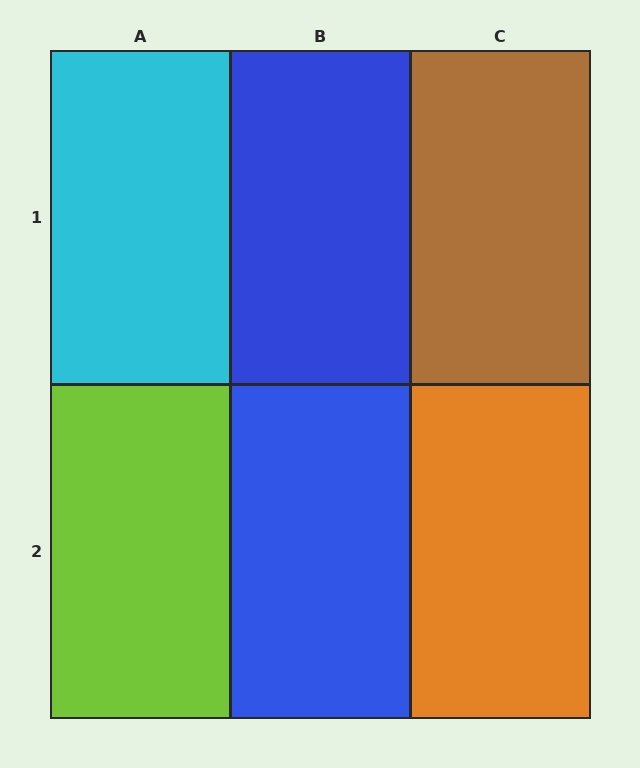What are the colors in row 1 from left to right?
Cyan, blue, brown.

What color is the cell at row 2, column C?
Orange.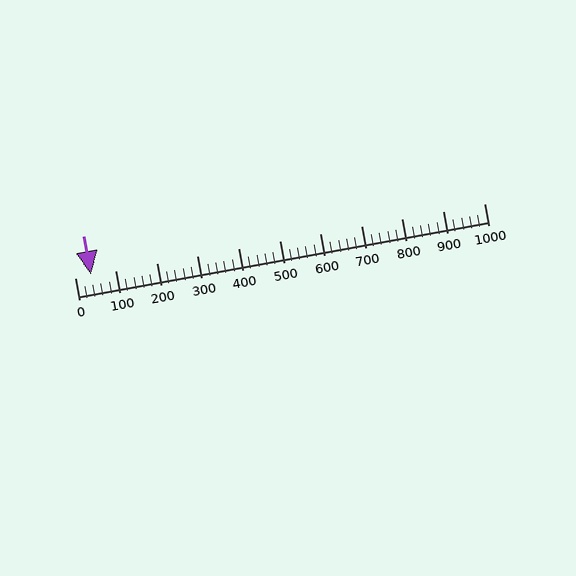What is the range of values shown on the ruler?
The ruler shows values from 0 to 1000.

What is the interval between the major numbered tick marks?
The major tick marks are spaced 100 units apart.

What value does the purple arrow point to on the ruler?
The purple arrow points to approximately 40.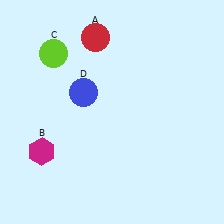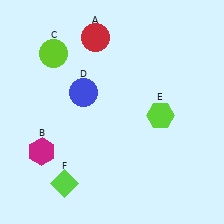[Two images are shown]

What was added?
A lime hexagon (E), a lime diamond (F) were added in Image 2.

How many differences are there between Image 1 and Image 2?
There are 2 differences between the two images.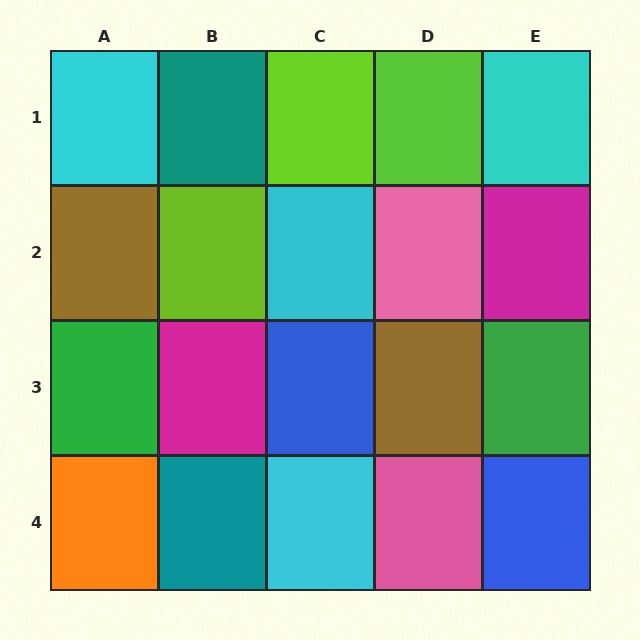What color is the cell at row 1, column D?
Lime.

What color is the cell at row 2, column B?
Lime.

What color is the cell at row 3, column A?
Green.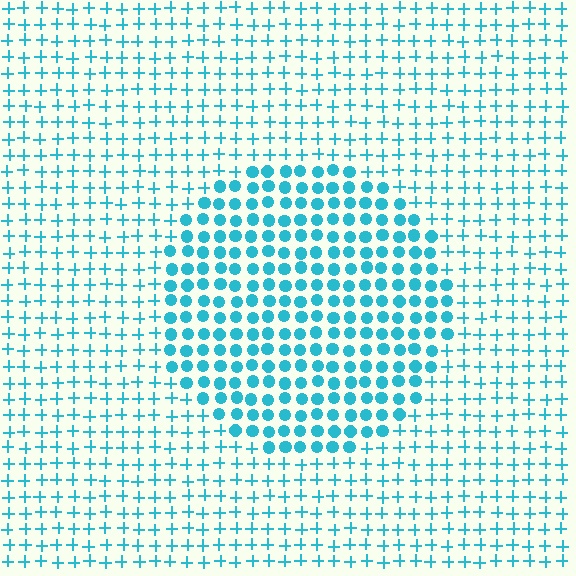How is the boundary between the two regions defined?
The boundary is defined by a change in element shape: circles inside vs. plus signs outside. All elements share the same color and spacing.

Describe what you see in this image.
The image is filled with small cyan elements arranged in a uniform grid. A circle-shaped region contains circles, while the surrounding area contains plus signs. The boundary is defined purely by the change in element shape.